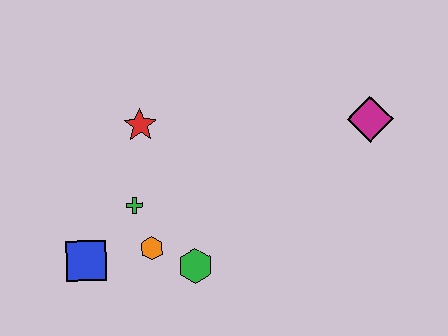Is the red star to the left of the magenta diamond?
Yes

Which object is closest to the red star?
The green cross is closest to the red star.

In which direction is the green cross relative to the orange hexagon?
The green cross is above the orange hexagon.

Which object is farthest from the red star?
The magenta diamond is farthest from the red star.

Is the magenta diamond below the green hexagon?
No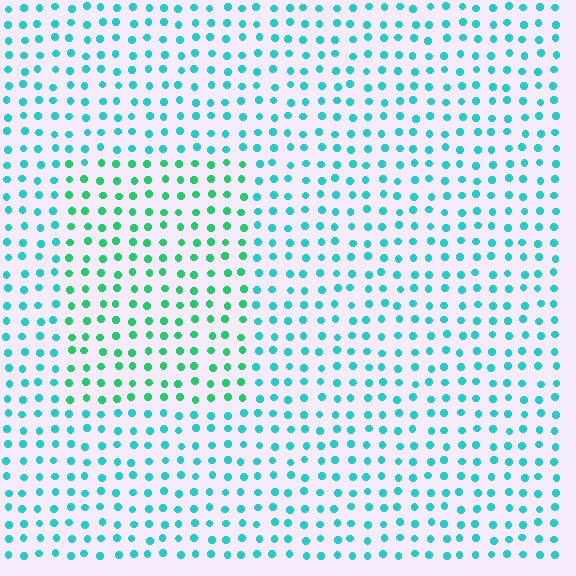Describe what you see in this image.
The image is filled with small cyan elements in a uniform arrangement. A rectangle-shaped region is visible where the elements are tinted to a slightly different hue, forming a subtle color boundary.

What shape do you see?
I see a rectangle.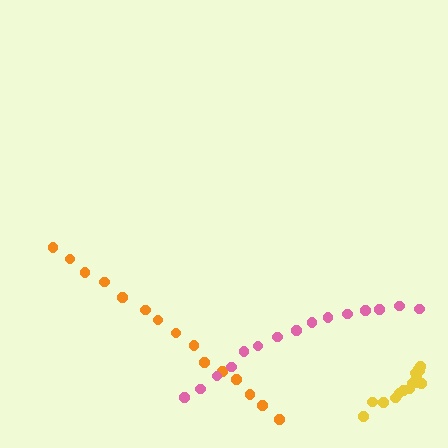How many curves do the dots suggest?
There are 3 distinct paths.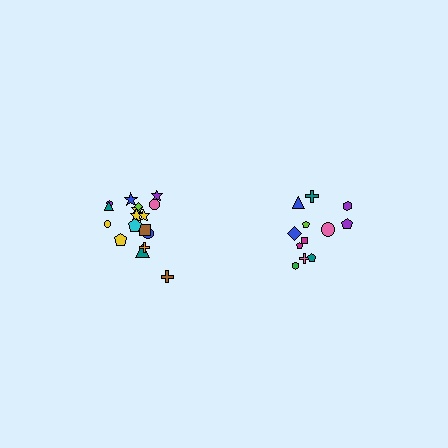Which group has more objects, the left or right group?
The left group.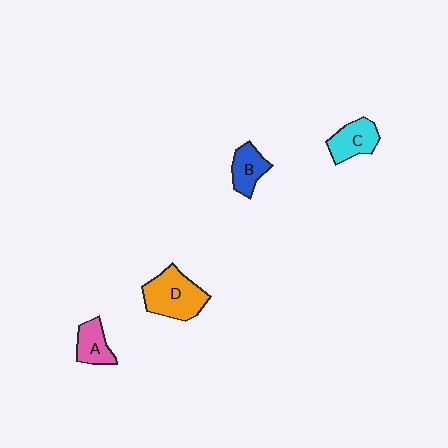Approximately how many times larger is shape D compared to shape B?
Approximately 1.8 times.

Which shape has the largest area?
Shape D (orange).